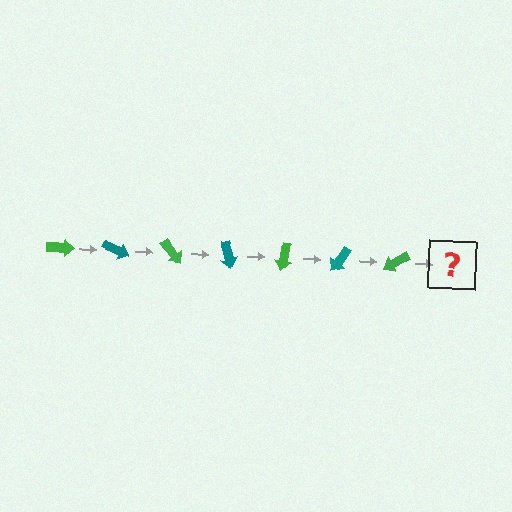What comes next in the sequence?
The next element should be a teal arrow, rotated 175 degrees from the start.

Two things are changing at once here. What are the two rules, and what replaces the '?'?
The two rules are that it rotates 25 degrees each step and the color cycles through green and teal. The '?' should be a teal arrow, rotated 175 degrees from the start.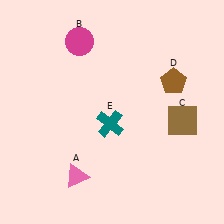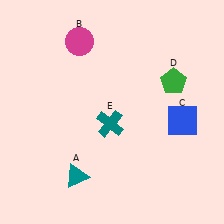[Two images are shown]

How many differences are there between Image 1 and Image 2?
There are 3 differences between the two images.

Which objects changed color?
A changed from pink to teal. C changed from brown to blue. D changed from brown to green.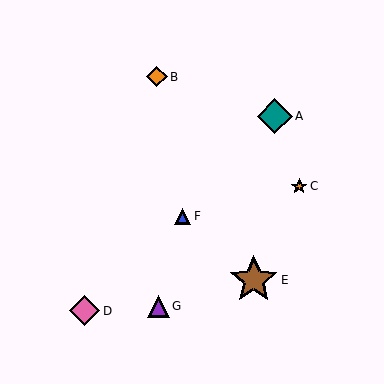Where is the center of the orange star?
The center of the orange star is at (299, 186).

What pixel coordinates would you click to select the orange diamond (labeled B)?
Click at (157, 77) to select the orange diamond B.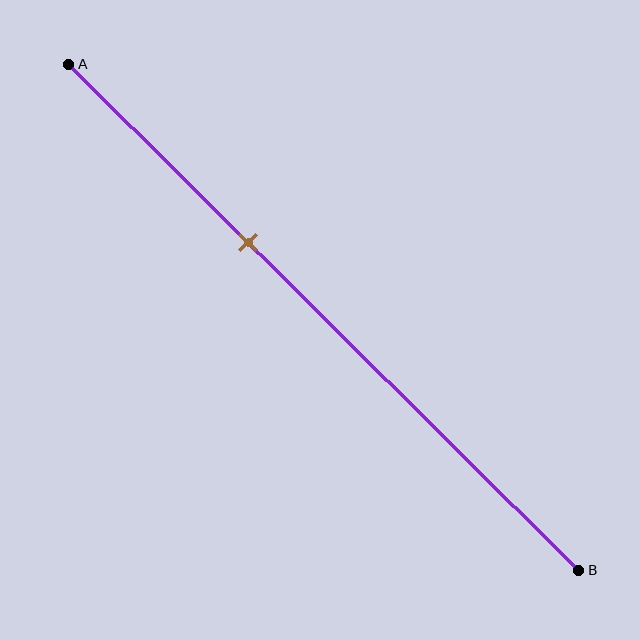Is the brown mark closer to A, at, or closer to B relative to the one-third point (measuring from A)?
The brown mark is approximately at the one-third point of segment AB.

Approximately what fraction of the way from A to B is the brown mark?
The brown mark is approximately 35% of the way from A to B.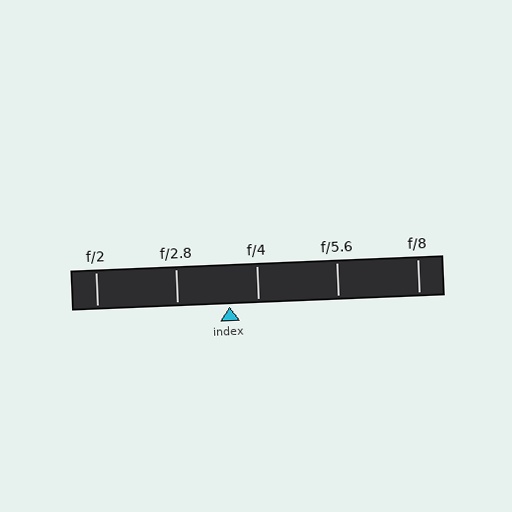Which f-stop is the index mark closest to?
The index mark is closest to f/4.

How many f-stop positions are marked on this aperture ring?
There are 5 f-stop positions marked.